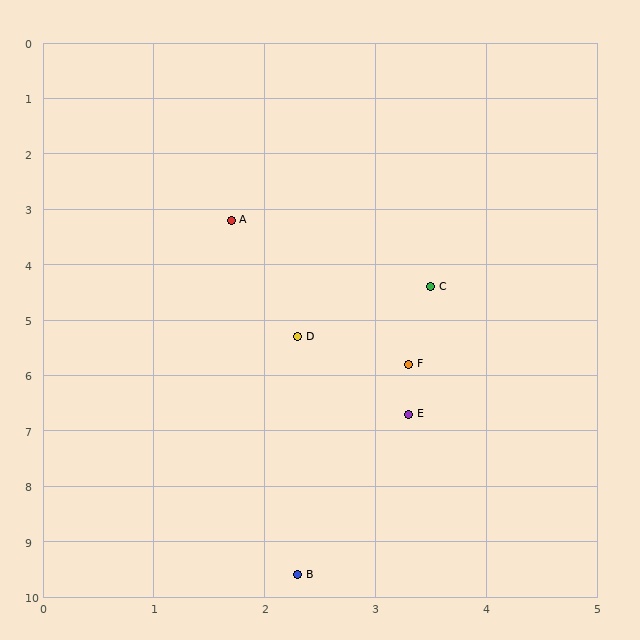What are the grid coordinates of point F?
Point F is at approximately (3.3, 5.8).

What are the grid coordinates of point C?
Point C is at approximately (3.5, 4.4).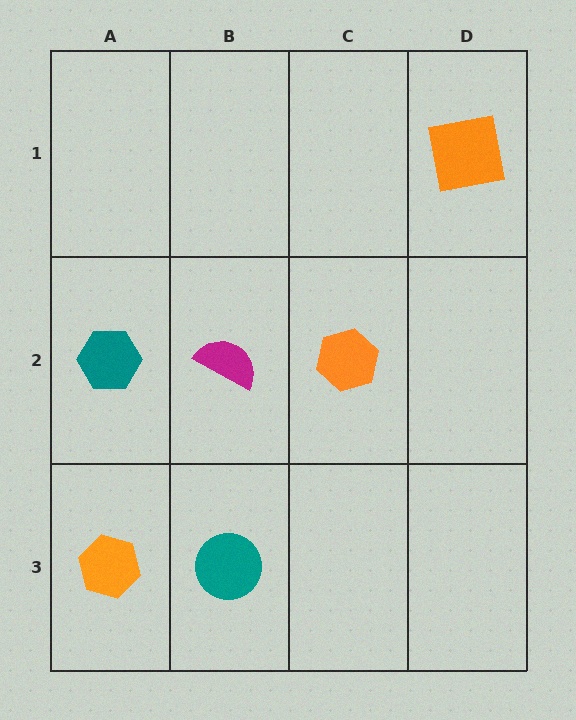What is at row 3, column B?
A teal circle.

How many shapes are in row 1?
1 shape.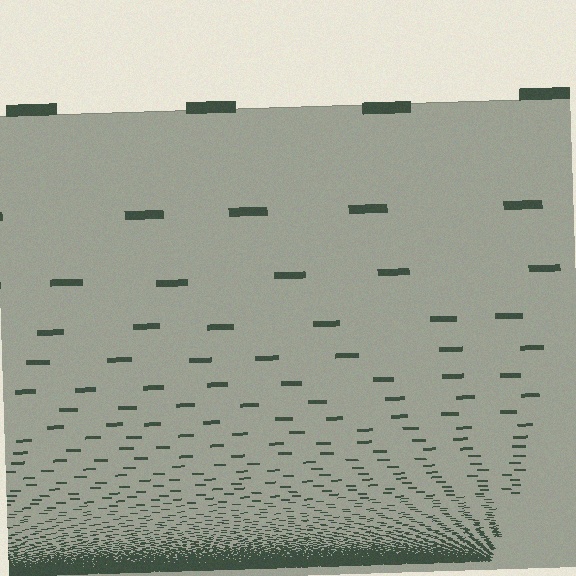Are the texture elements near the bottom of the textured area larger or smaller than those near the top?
Smaller. The gradient is inverted — elements near the bottom are smaller and denser.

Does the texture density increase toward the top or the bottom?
Density increases toward the bottom.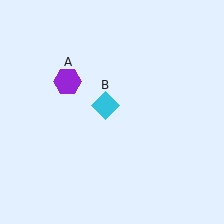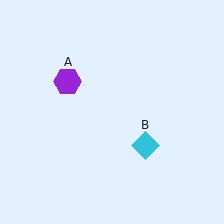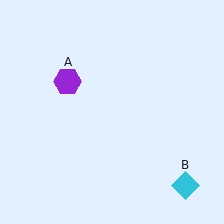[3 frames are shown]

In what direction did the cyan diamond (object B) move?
The cyan diamond (object B) moved down and to the right.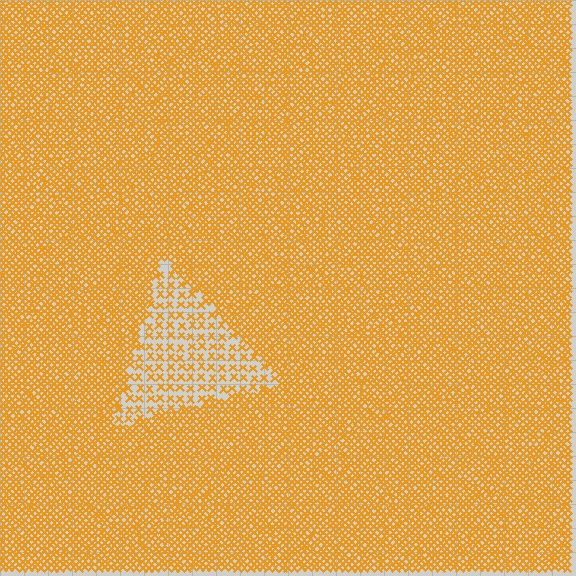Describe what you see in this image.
The image contains small orange elements arranged at two different densities. A triangle-shaped region is visible where the elements are less densely packed than the surrounding area.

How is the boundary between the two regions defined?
The boundary is defined by a change in element density (approximately 2.7x ratio). All elements are the same color, size, and shape.